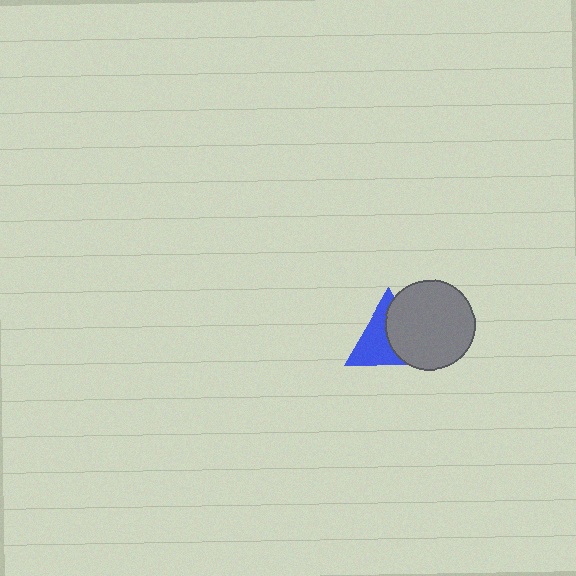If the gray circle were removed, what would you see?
You would see the complete blue triangle.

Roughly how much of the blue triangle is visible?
About half of it is visible (roughly 53%).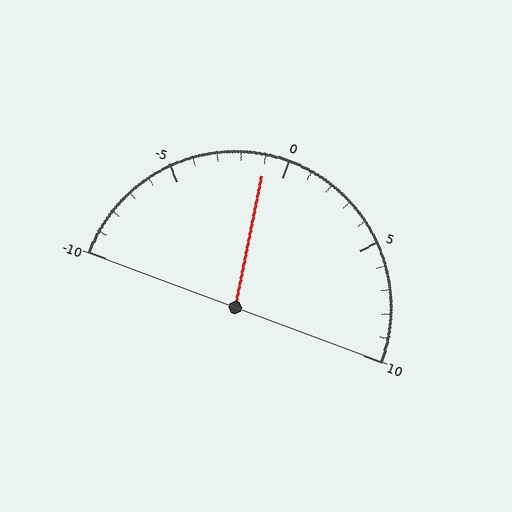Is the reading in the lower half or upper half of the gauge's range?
The reading is in the lower half of the range (-10 to 10).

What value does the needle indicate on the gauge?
The needle indicates approximately -1.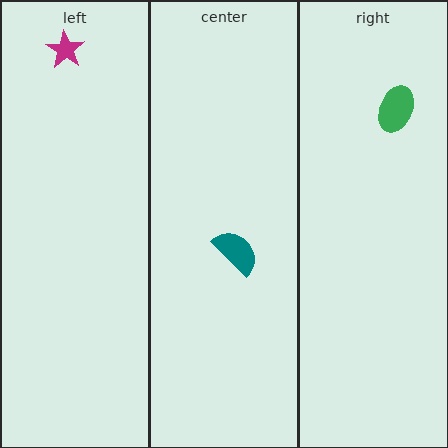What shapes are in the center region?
The teal semicircle.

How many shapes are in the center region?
1.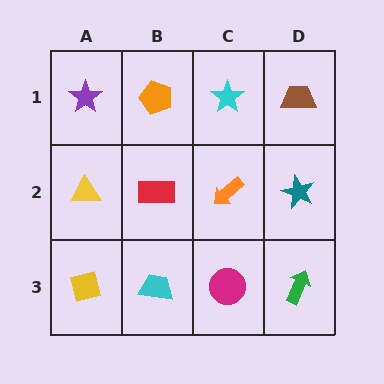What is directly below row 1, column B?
A red rectangle.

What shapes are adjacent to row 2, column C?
A cyan star (row 1, column C), a magenta circle (row 3, column C), a red rectangle (row 2, column B), a teal star (row 2, column D).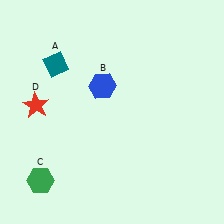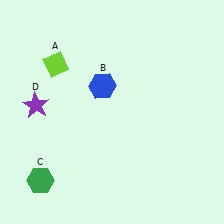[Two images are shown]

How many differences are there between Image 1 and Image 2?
There are 2 differences between the two images.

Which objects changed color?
A changed from teal to lime. D changed from red to purple.